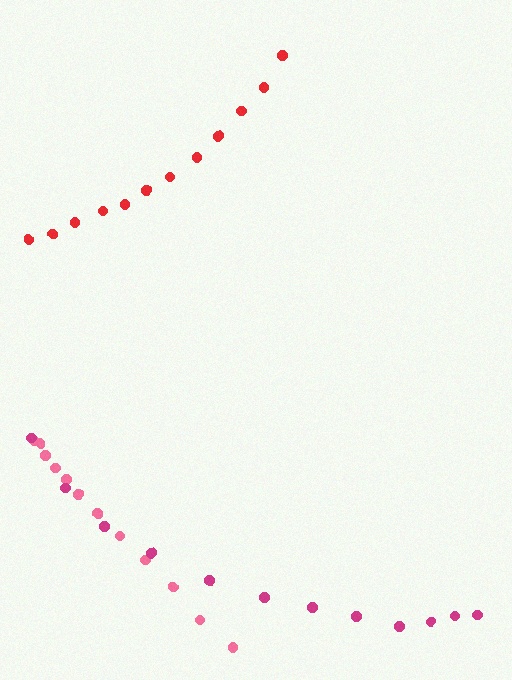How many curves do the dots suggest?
There are 3 distinct paths.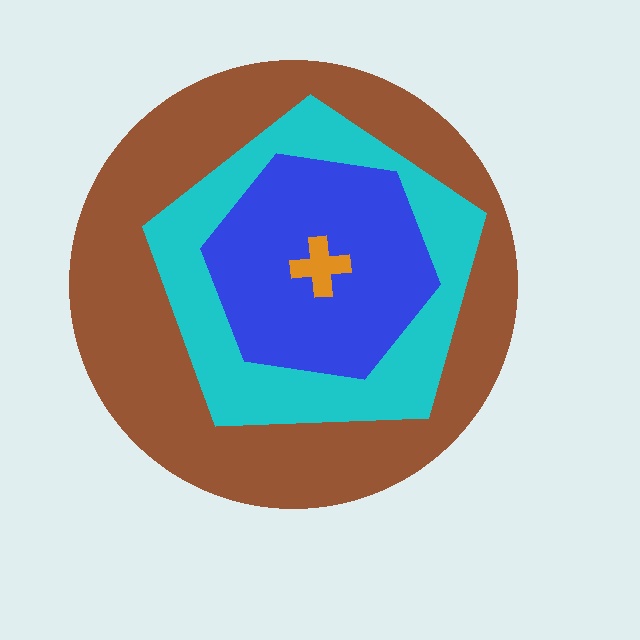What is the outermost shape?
The brown circle.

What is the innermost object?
The orange cross.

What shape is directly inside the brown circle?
The cyan pentagon.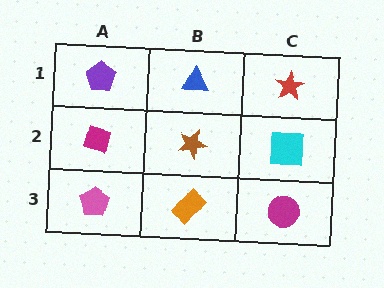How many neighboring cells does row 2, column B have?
4.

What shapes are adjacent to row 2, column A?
A purple pentagon (row 1, column A), a pink pentagon (row 3, column A), a brown star (row 2, column B).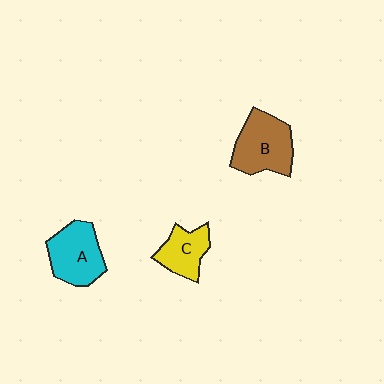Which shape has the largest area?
Shape B (brown).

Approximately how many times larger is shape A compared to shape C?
Approximately 1.4 times.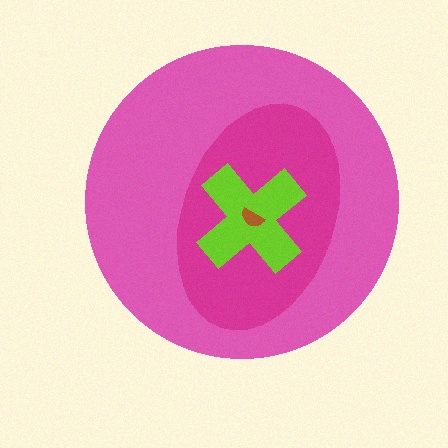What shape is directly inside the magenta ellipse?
The lime cross.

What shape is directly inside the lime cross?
The brown semicircle.